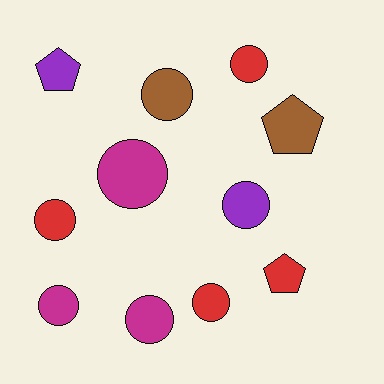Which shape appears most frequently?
Circle, with 8 objects.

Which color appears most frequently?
Red, with 4 objects.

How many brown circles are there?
There is 1 brown circle.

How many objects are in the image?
There are 11 objects.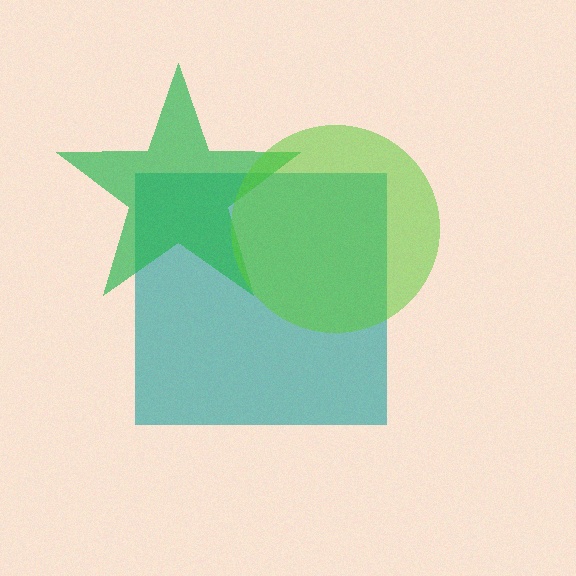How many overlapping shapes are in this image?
There are 3 overlapping shapes in the image.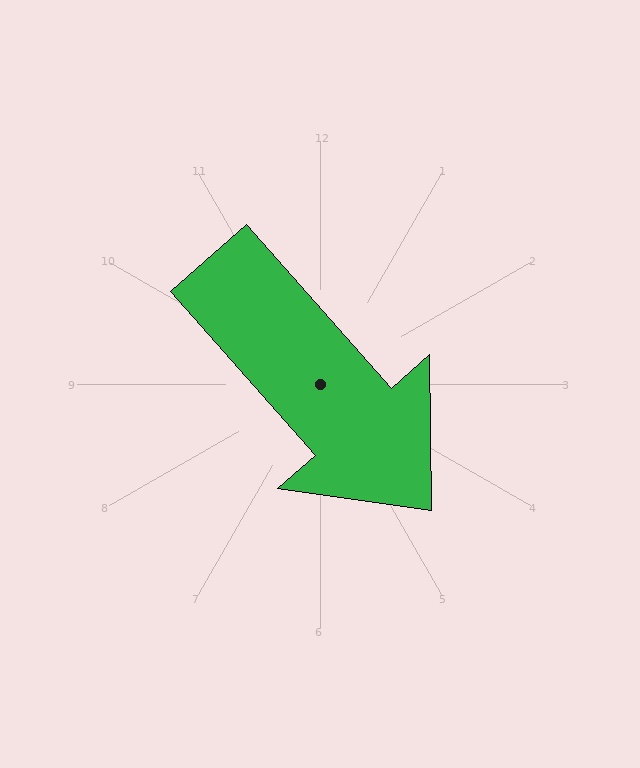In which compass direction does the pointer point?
Southeast.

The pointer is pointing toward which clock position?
Roughly 5 o'clock.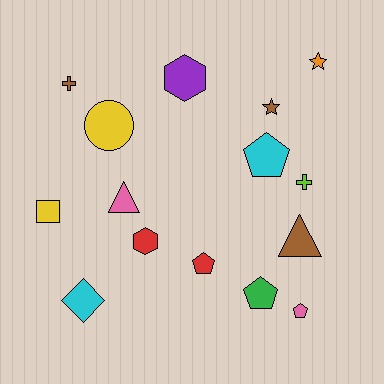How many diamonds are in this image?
There is 1 diamond.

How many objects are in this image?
There are 15 objects.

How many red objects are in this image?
There are 2 red objects.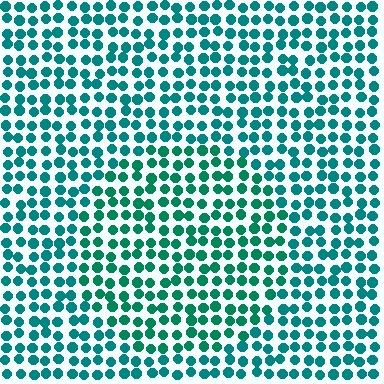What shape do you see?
I see a circle.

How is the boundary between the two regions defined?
The boundary is defined purely by a slight shift in hue (about 19 degrees). Spacing, size, and orientation are identical on both sides.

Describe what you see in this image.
The image is filled with small teal elements in a uniform arrangement. A circle-shaped region is visible where the elements are tinted to a slightly different hue, forming a subtle color boundary.